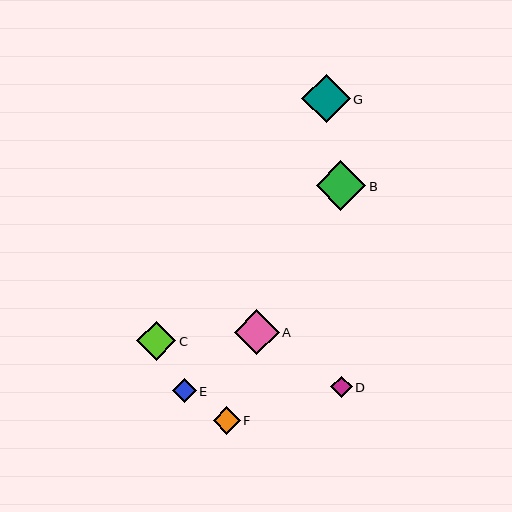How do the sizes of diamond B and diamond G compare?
Diamond B and diamond G are approximately the same size.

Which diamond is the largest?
Diamond B is the largest with a size of approximately 50 pixels.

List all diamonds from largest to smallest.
From largest to smallest: B, G, A, C, F, E, D.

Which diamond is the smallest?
Diamond D is the smallest with a size of approximately 22 pixels.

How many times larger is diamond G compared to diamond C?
Diamond G is approximately 1.2 times the size of diamond C.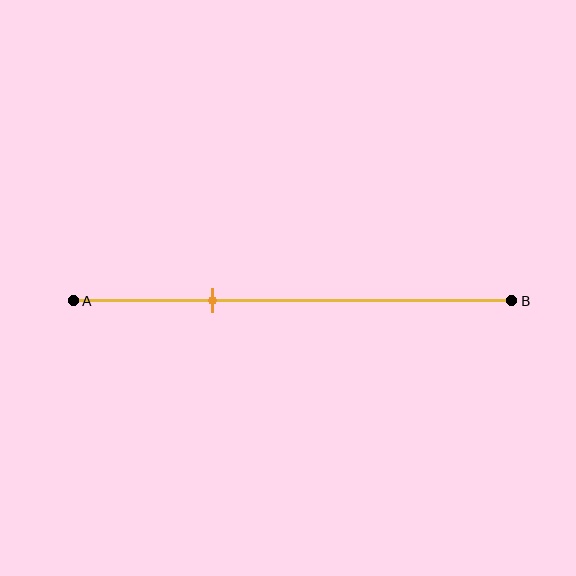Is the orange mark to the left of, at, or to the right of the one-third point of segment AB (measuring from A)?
The orange mark is approximately at the one-third point of segment AB.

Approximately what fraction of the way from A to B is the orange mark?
The orange mark is approximately 30% of the way from A to B.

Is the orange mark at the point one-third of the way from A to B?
Yes, the mark is approximately at the one-third point.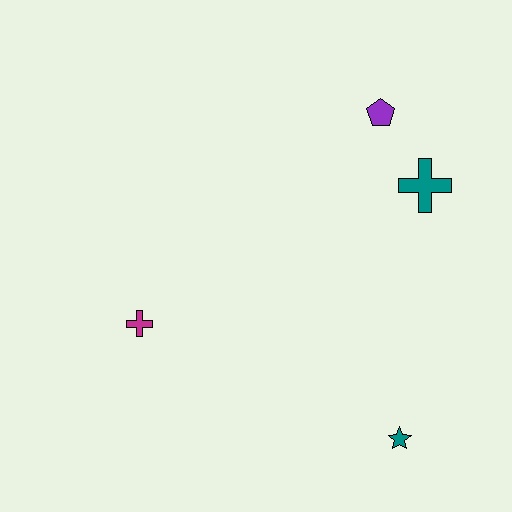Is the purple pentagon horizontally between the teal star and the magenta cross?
Yes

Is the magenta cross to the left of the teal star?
Yes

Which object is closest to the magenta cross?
The teal star is closest to the magenta cross.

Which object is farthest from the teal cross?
The magenta cross is farthest from the teal cross.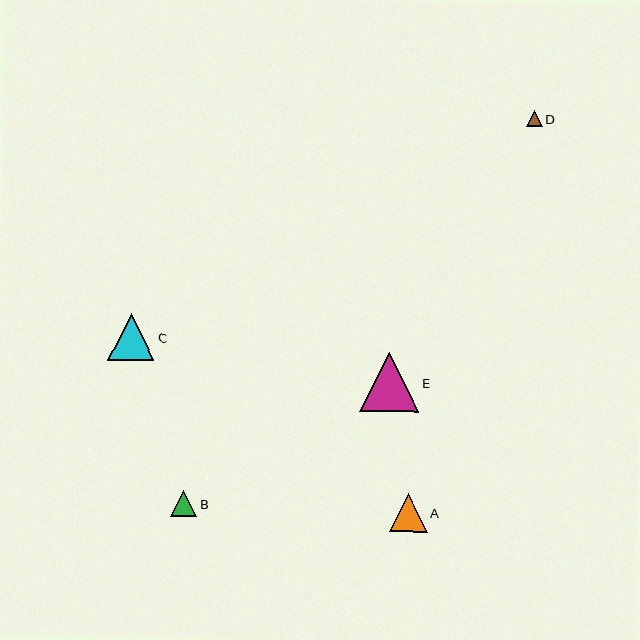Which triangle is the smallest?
Triangle D is the smallest with a size of approximately 16 pixels.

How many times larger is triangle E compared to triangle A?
Triangle E is approximately 1.5 times the size of triangle A.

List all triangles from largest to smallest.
From largest to smallest: E, C, A, B, D.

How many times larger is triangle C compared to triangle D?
Triangle C is approximately 2.9 times the size of triangle D.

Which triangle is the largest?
Triangle E is the largest with a size of approximately 59 pixels.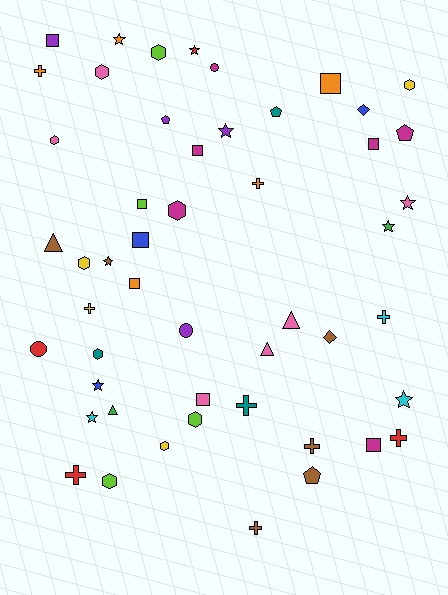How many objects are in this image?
There are 50 objects.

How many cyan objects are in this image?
There are 3 cyan objects.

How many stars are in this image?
There are 9 stars.